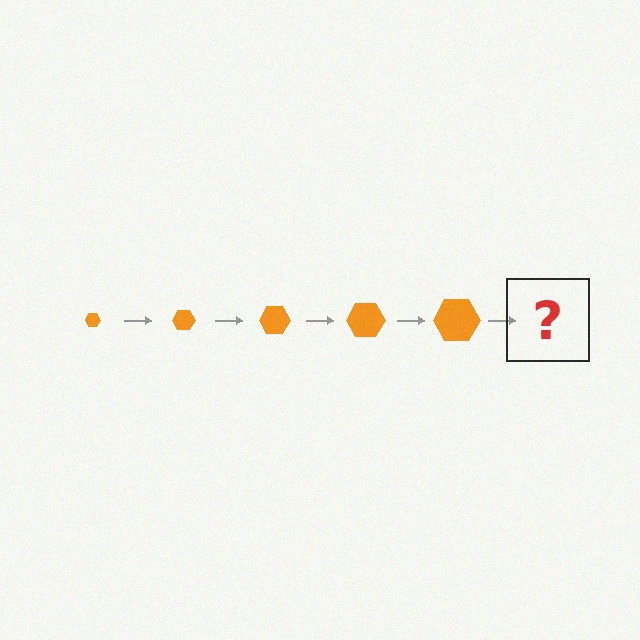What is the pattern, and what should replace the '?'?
The pattern is that the hexagon gets progressively larger each step. The '?' should be an orange hexagon, larger than the previous one.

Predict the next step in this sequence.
The next step is an orange hexagon, larger than the previous one.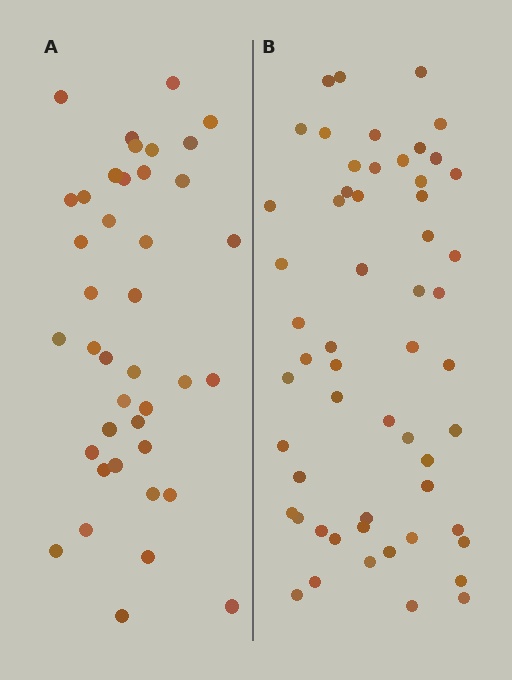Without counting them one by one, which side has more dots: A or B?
Region B (the right region) has more dots.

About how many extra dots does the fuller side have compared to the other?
Region B has approximately 15 more dots than region A.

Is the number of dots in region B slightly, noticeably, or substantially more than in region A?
Region B has noticeably more, but not dramatically so. The ratio is roughly 1.4 to 1.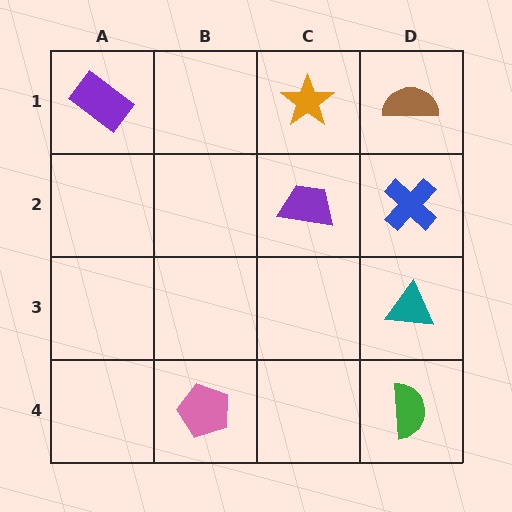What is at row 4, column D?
A green semicircle.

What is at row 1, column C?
An orange star.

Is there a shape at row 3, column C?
No, that cell is empty.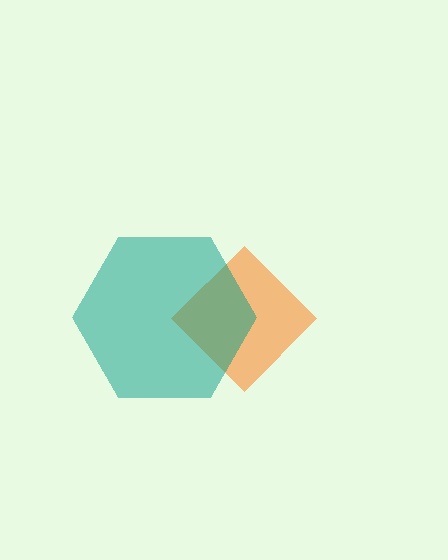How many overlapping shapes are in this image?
There are 2 overlapping shapes in the image.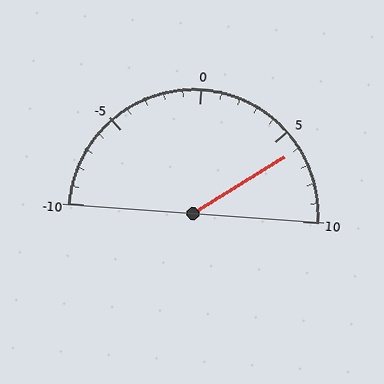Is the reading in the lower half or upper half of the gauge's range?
The reading is in the upper half of the range (-10 to 10).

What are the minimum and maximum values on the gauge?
The gauge ranges from -10 to 10.